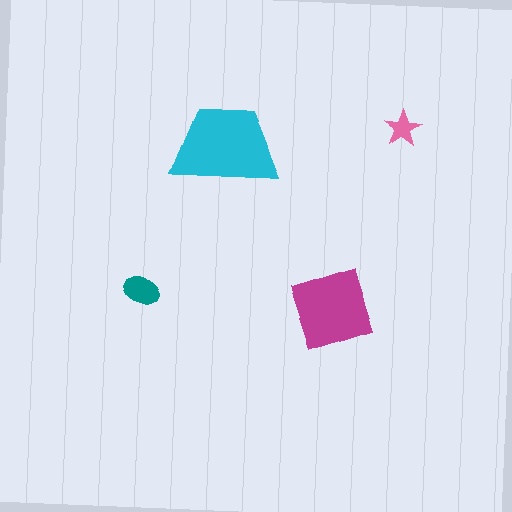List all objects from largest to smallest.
The cyan trapezoid, the magenta diamond, the teal ellipse, the pink star.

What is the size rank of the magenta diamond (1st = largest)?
2nd.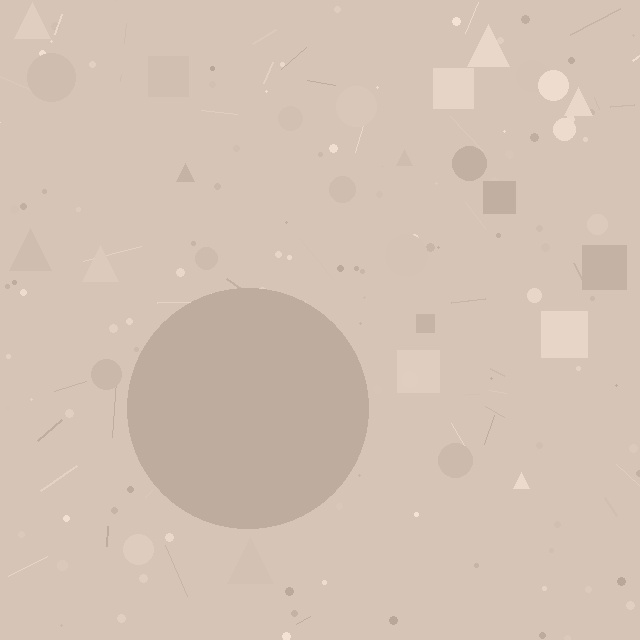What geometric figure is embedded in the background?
A circle is embedded in the background.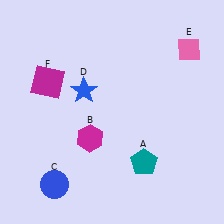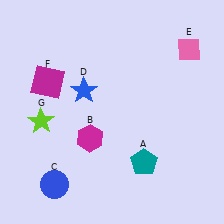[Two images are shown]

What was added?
A lime star (G) was added in Image 2.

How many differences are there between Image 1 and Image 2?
There is 1 difference between the two images.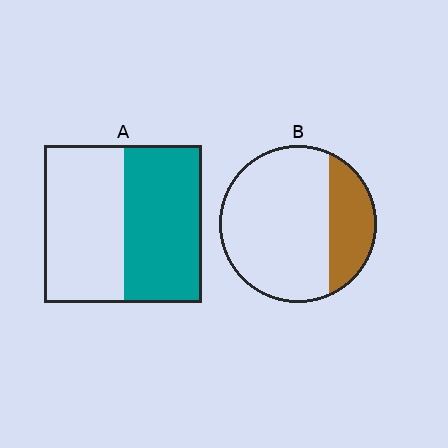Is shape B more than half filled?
No.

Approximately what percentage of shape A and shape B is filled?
A is approximately 50% and B is approximately 25%.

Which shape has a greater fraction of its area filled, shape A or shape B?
Shape A.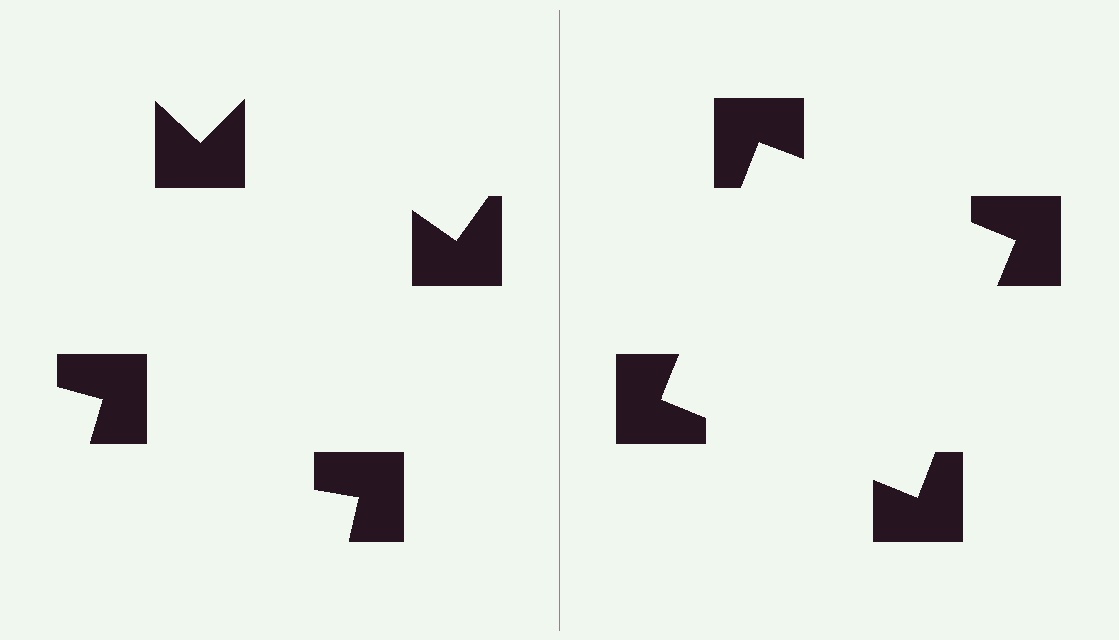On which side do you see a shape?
An illusory square appears on the right side. On the left side the wedge cuts are rotated, so no coherent shape forms.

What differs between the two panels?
The notched squares are positioned identically on both sides; only the wedge orientations differ. On the right they align to a square; on the left they are misaligned.